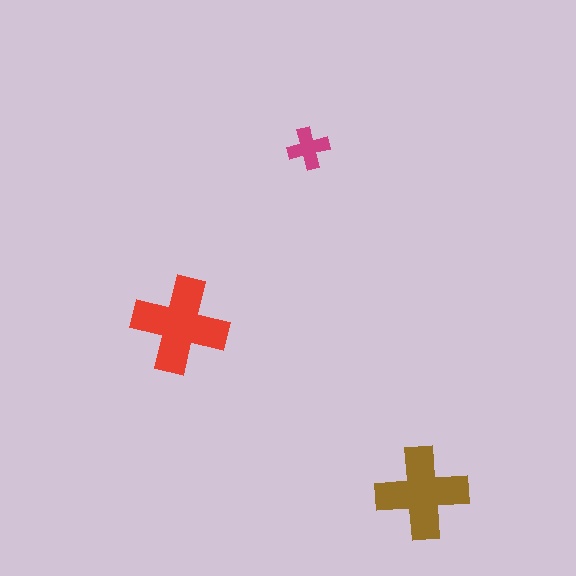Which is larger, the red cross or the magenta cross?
The red one.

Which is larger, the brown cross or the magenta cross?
The brown one.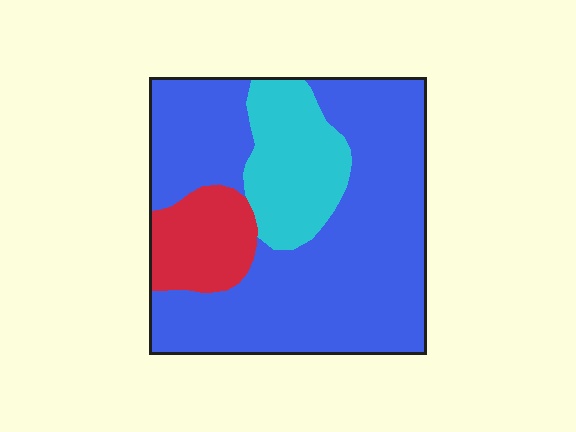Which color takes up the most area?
Blue, at roughly 70%.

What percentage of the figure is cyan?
Cyan takes up less than a quarter of the figure.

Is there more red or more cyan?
Cyan.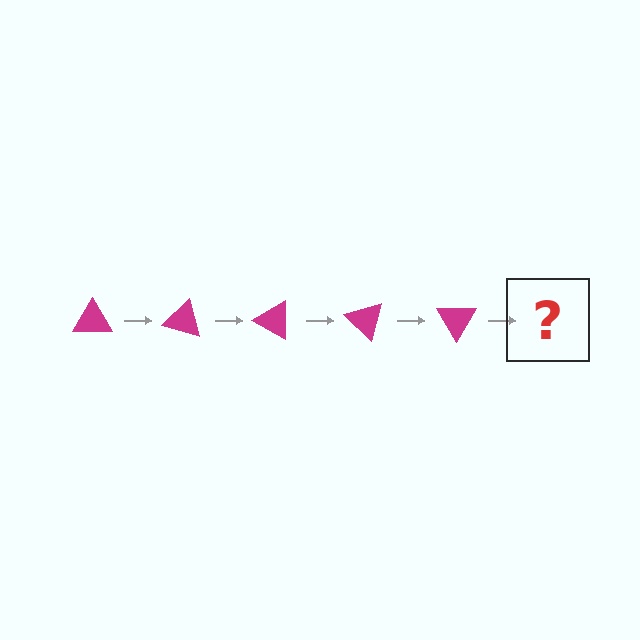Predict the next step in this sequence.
The next step is a magenta triangle rotated 75 degrees.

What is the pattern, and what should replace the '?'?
The pattern is that the triangle rotates 15 degrees each step. The '?' should be a magenta triangle rotated 75 degrees.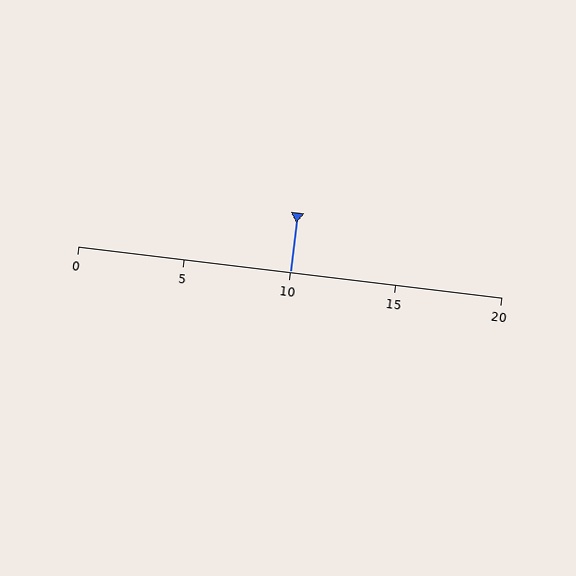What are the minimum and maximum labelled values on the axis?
The axis runs from 0 to 20.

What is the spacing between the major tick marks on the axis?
The major ticks are spaced 5 apart.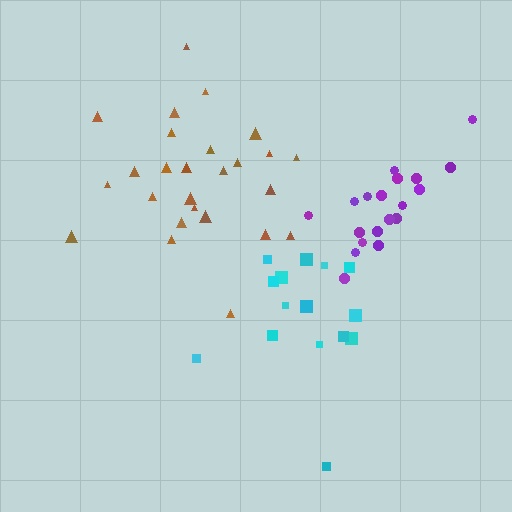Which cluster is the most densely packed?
Purple.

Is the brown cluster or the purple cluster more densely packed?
Purple.